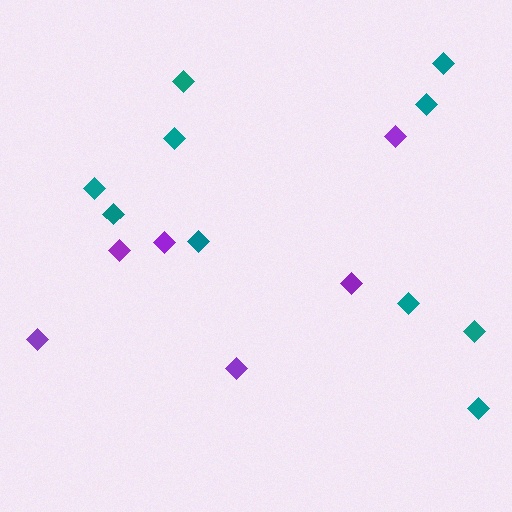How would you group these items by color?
There are 2 groups: one group of purple diamonds (6) and one group of teal diamonds (10).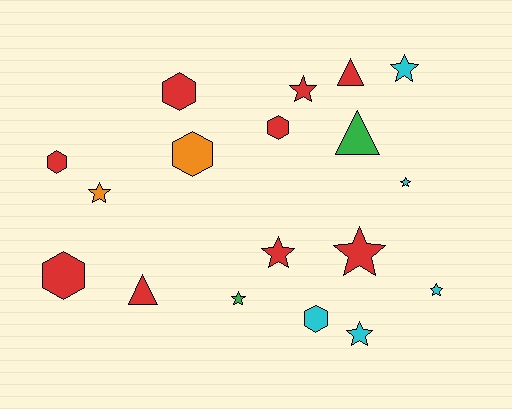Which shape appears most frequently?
Star, with 9 objects.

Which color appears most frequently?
Red, with 9 objects.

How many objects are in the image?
There are 18 objects.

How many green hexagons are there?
There are no green hexagons.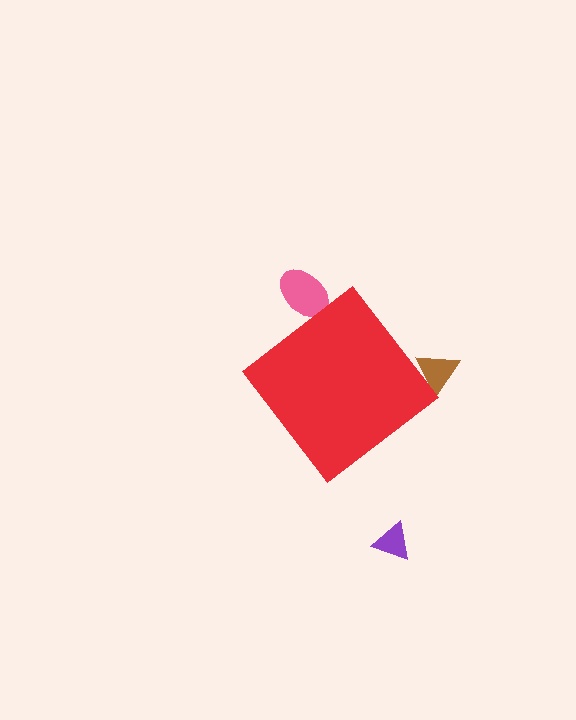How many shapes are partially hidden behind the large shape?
2 shapes are partially hidden.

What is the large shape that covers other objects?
A red diamond.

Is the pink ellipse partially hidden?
Yes, the pink ellipse is partially hidden behind the red diamond.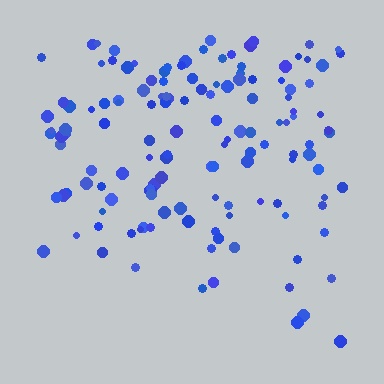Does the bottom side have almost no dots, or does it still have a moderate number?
Still a moderate number, just noticeably fewer than the top.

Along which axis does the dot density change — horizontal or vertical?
Vertical.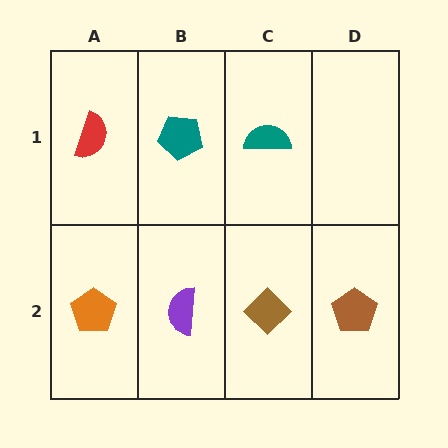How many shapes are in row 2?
4 shapes.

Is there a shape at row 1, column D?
No, that cell is empty.